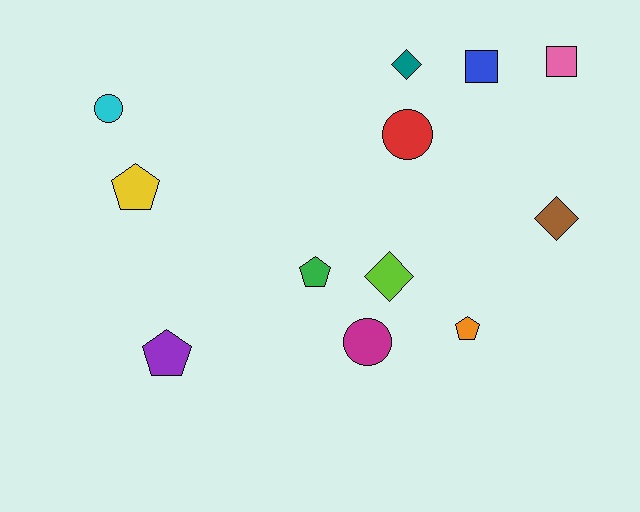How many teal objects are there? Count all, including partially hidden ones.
There is 1 teal object.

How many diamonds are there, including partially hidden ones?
There are 3 diamonds.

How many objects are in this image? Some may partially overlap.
There are 12 objects.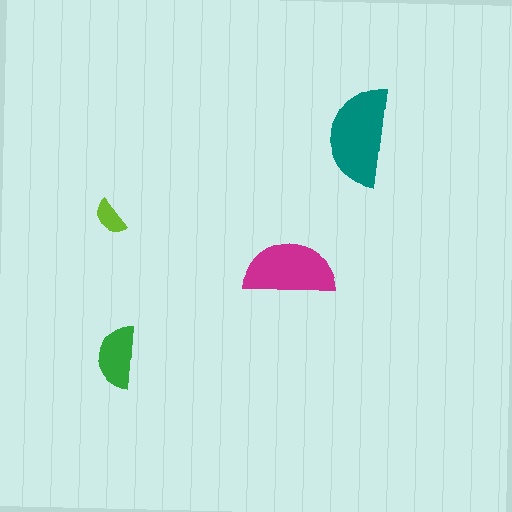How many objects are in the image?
There are 4 objects in the image.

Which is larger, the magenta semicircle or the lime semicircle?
The magenta one.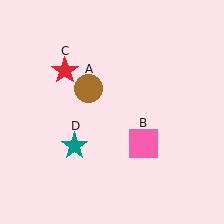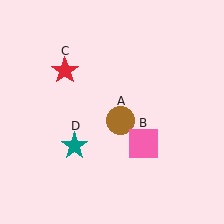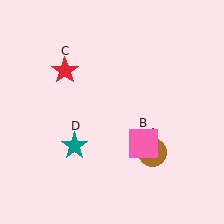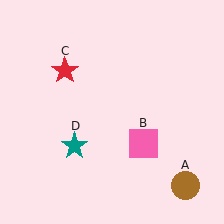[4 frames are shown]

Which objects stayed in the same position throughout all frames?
Pink square (object B) and red star (object C) and teal star (object D) remained stationary.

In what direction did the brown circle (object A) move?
The brown circle (object A) moved down and to the right.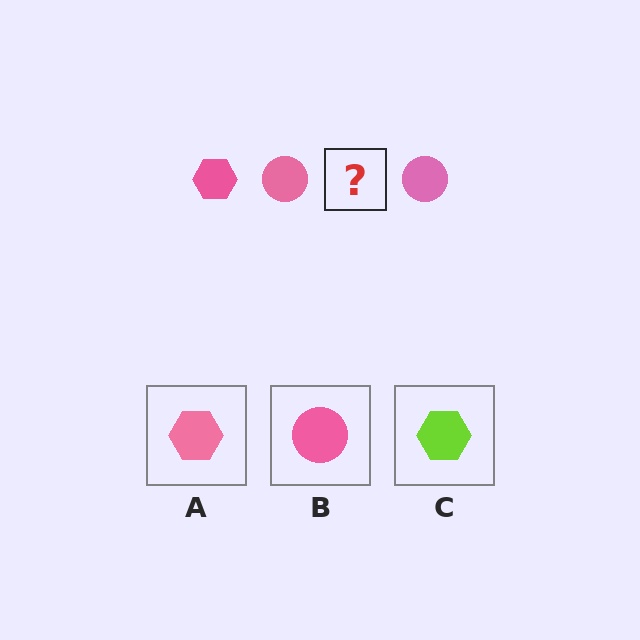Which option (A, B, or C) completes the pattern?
A.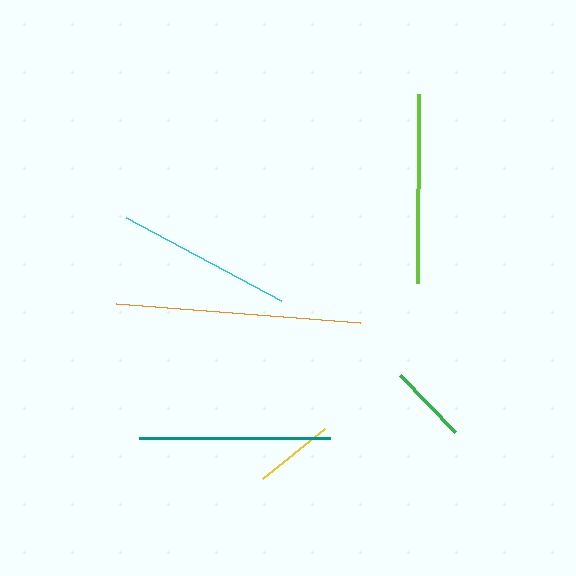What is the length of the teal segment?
The teal segment is approximately 191 pixels long.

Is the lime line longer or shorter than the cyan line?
The lime line is longer than the cyan line.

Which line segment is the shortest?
The green line is the shortest at approximately 79 pixels.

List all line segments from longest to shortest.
From longest to shortest: orange, teal, lime, cyan, yellow, green.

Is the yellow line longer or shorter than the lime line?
The lime line is longer than the yellow line.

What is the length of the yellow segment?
The yellow segment is approximately 80 pixels long.